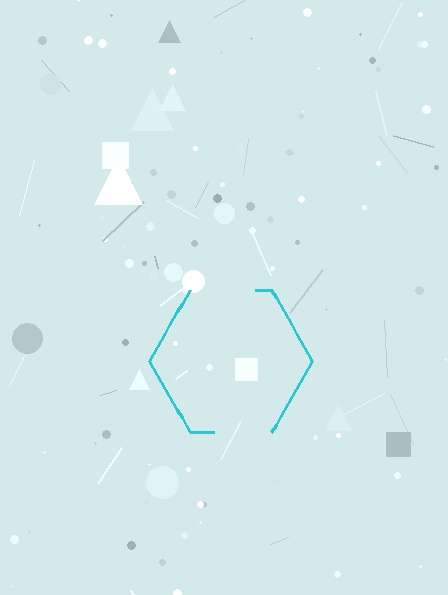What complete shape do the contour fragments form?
The contour fragments form a hexagon.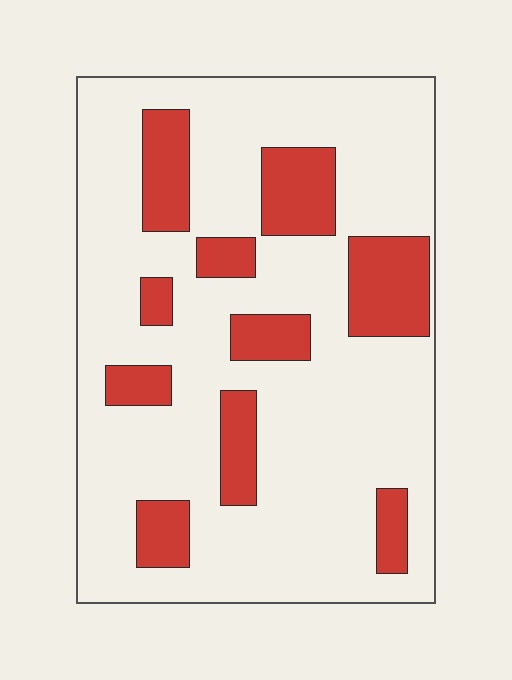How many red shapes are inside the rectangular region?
10.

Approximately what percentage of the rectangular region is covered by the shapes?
Approximately 20%.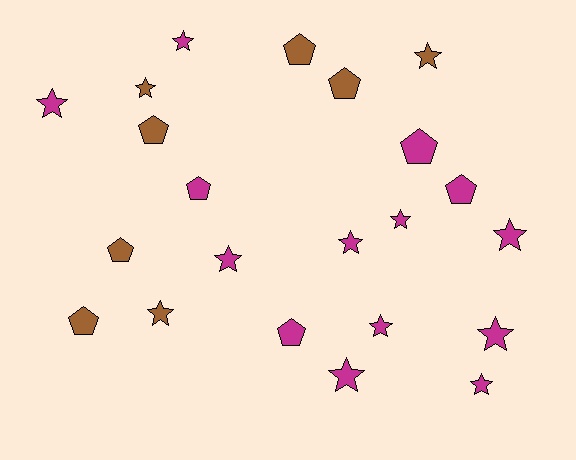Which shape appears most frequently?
Star, with 13 objects.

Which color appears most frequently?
Magenta, with 14 objects.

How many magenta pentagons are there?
There are 4 magenta pentagons.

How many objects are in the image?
There are 22 objects.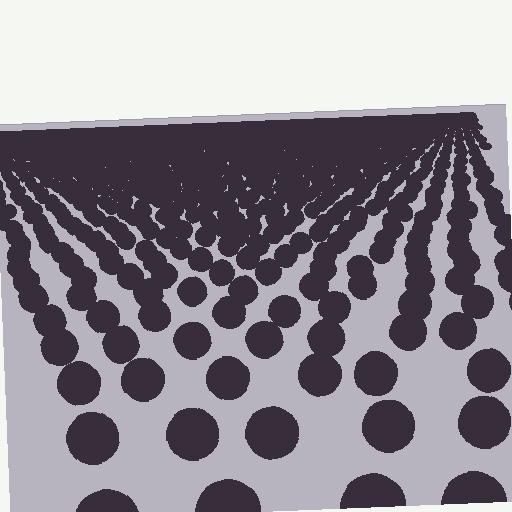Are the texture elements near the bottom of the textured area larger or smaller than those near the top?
Larger. Near the bottom, elements are closer to the viewer and appear at a bigger on-screen size.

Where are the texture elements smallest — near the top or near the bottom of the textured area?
Near the top.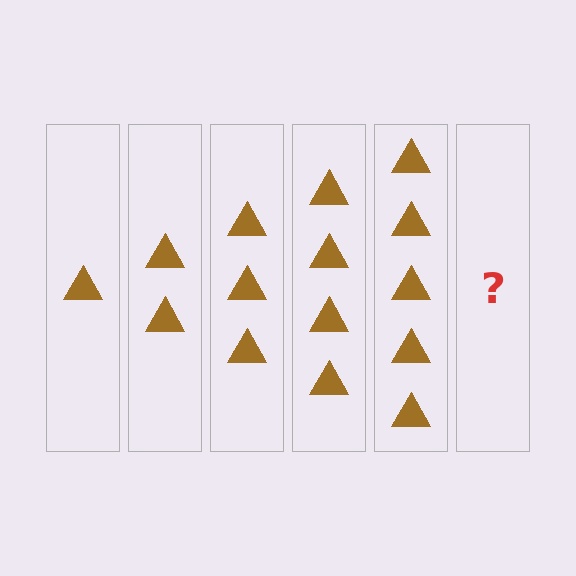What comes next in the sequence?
The next element should be 6 triangles.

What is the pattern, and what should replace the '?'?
The pattern is that each step adds one more triangle. The '?' should be 6 triangles.